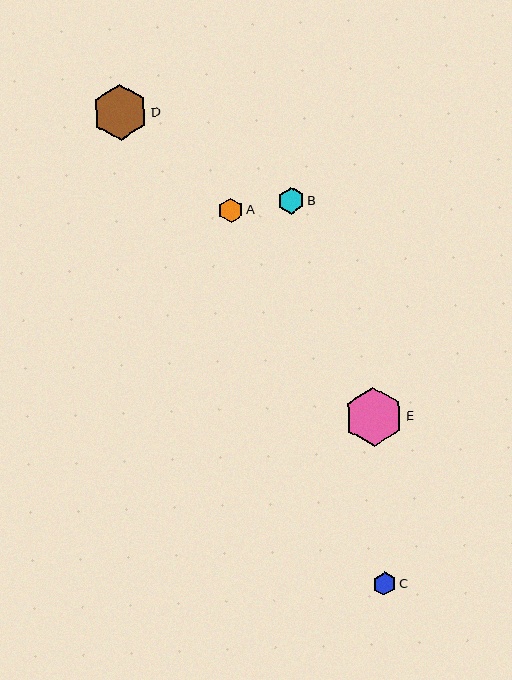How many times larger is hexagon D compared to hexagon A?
Hexagon D is approximately 2.2 times the size of hexagon A.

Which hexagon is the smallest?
Hexagon C is the smallest with a size of approximately 23 pixels.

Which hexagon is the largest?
Hexagon E is the largest with a size of approximately 58 pixels.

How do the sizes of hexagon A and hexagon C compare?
Hexagon A and hexagon C are approximately the same size.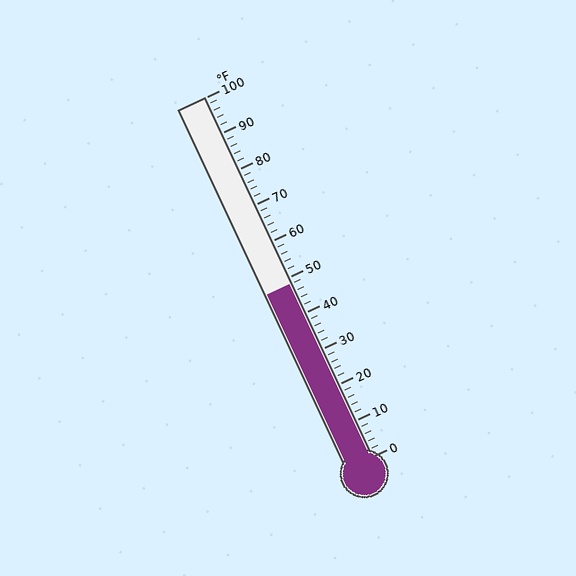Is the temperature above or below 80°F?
The temperature is below 80°F.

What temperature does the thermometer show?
The thermometer shows approximately 48°F.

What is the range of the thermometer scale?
The thermometer scale ranges from 0°F to 100°F.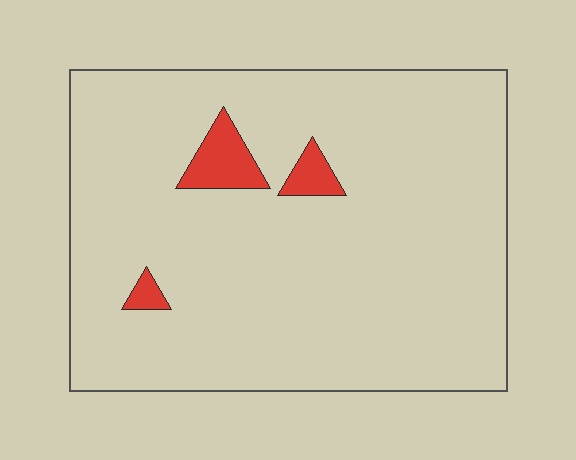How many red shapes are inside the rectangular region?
3.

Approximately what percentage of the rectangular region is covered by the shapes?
Approximately 5%.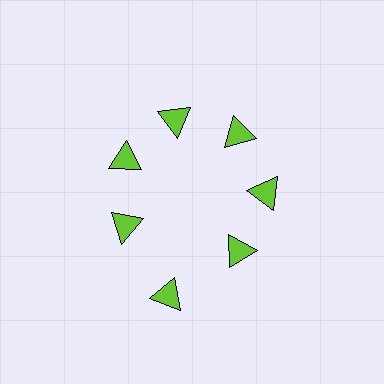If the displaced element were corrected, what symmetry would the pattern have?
It would have 7-fold rotational symmetry — the pattern would map onto itself every 51 degrees.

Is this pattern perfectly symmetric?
No. The 7 lime triangles are arranged in a ring, but one element near the 6 o'clock position is pushed outward from the center, breaking the 7-fold rotational symmetry.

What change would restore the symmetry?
The symmetry would be restored by moving it inward, back onto the ring so that all 7 triangles sit at equal angles and equal distance from the center.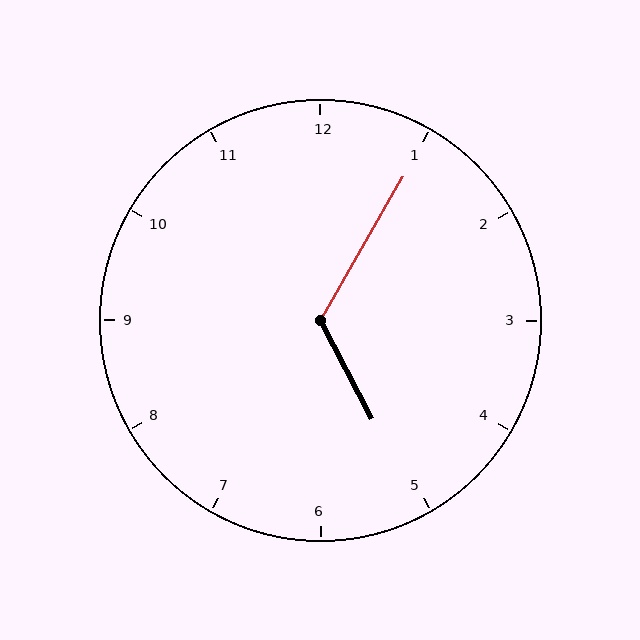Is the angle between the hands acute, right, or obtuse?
It is obtuse.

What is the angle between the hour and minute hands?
Approximately 122 degrees.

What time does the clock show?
5:05.